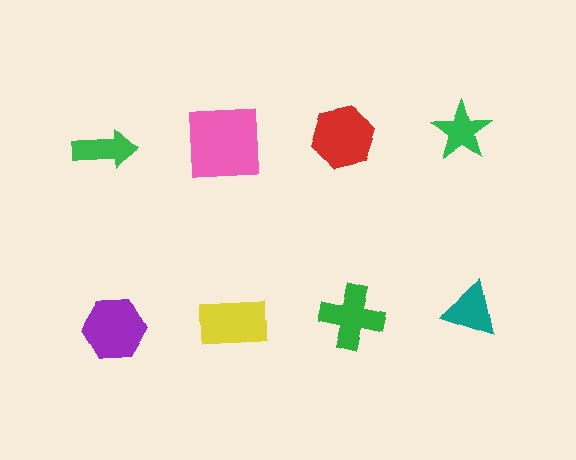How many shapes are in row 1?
4 shapes.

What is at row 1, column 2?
A pink square.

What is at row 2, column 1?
A purple hexagon.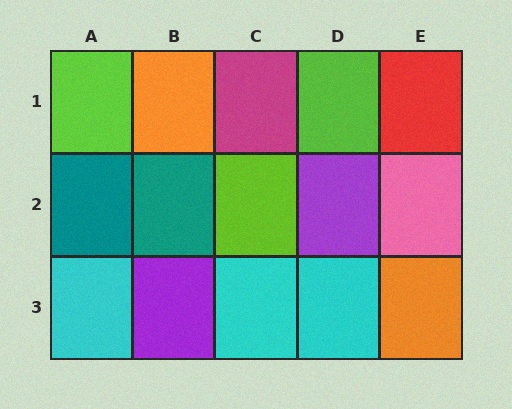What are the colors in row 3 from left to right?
Cyan, purple, cyan, cyan, orange.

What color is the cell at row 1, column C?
Magenta.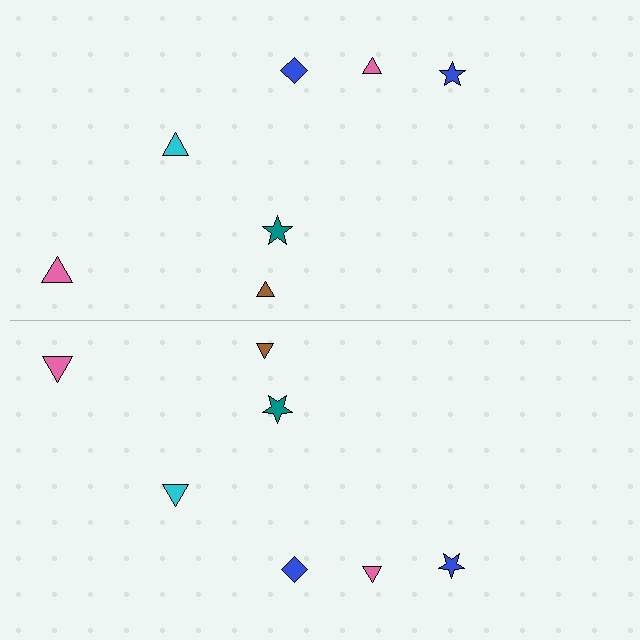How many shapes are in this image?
There are 14 shapes in this image.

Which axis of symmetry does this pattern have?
The pattern has a horizontal axis of symmetry running through the center of the image.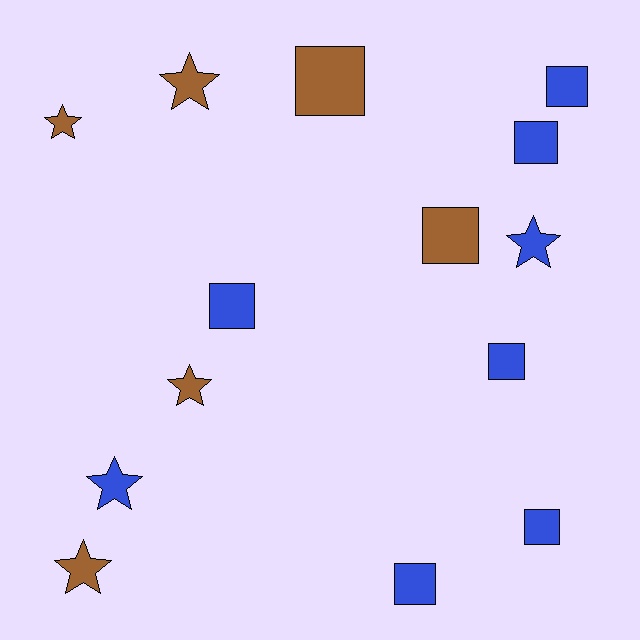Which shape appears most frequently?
Square, with 8 objects.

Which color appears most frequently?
Blue, with 8 objects.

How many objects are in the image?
There are 14 objects.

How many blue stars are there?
There are 2 blue stars.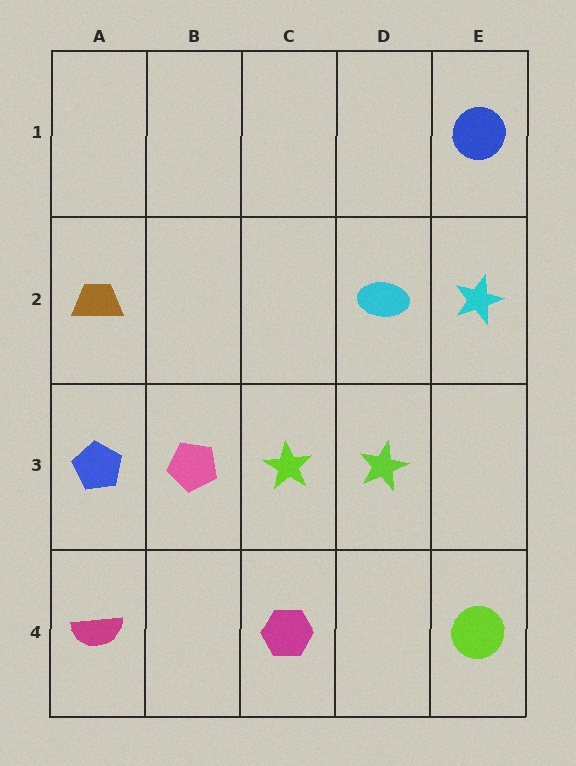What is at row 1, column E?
A blue circle.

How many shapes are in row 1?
1 shape.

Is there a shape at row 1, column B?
No, that cell is empty.